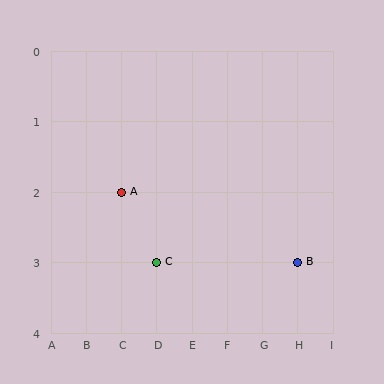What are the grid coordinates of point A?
Point A is at grid coordinates (C, 2).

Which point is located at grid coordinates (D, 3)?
Point C is at (D, 3).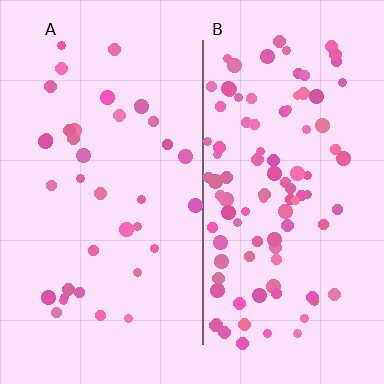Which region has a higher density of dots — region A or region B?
B (the right).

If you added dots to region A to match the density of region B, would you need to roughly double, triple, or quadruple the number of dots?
Approximately triple.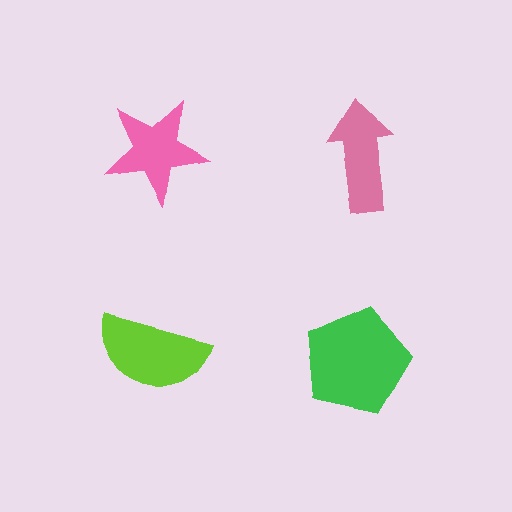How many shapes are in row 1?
2 shapes.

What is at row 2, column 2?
A green pentagon.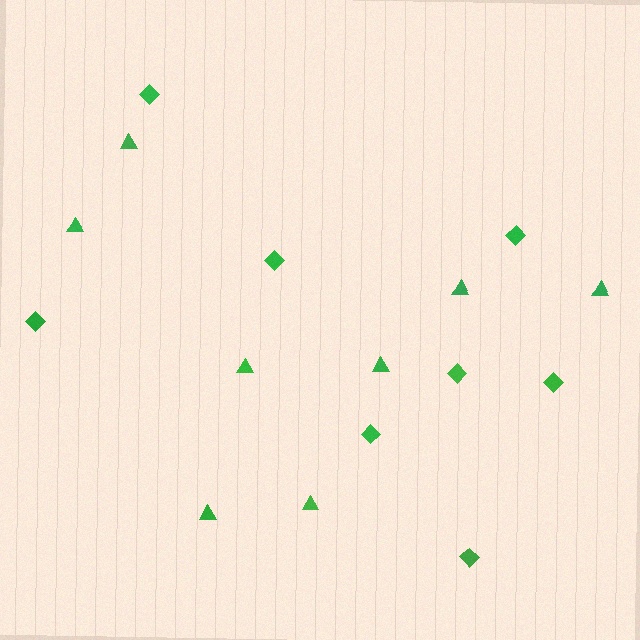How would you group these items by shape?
There are 2 groups: one group of triangles (8) and one group of diamonds (8).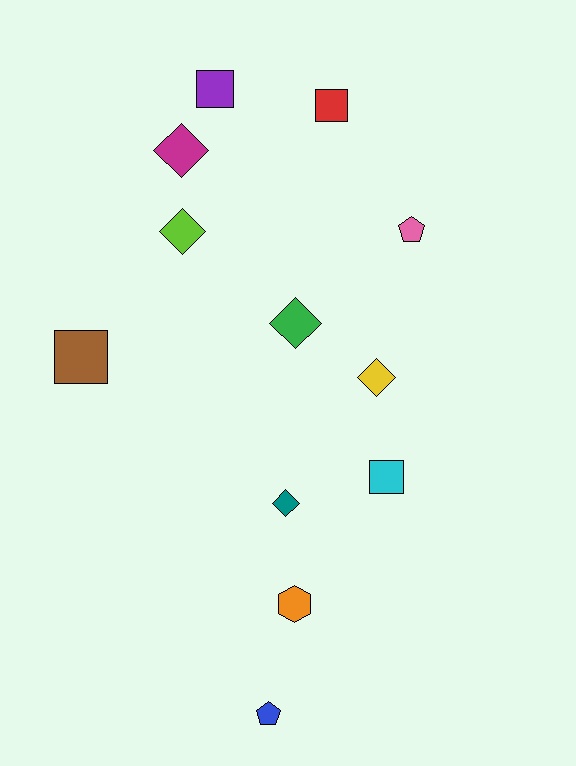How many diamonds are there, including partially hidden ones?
There are 5 diamonds.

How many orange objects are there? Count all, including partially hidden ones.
There is 1 orange object.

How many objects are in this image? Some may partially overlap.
There are 12 objects.